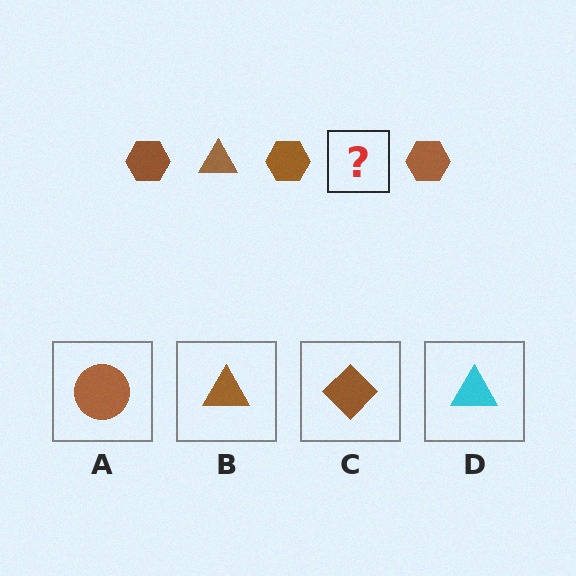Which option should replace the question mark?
Option B.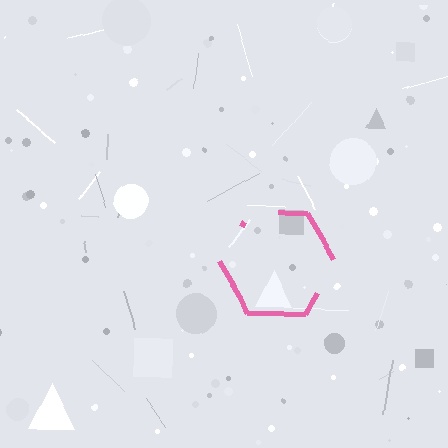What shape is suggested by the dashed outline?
The dashed outline suggests a hexagon.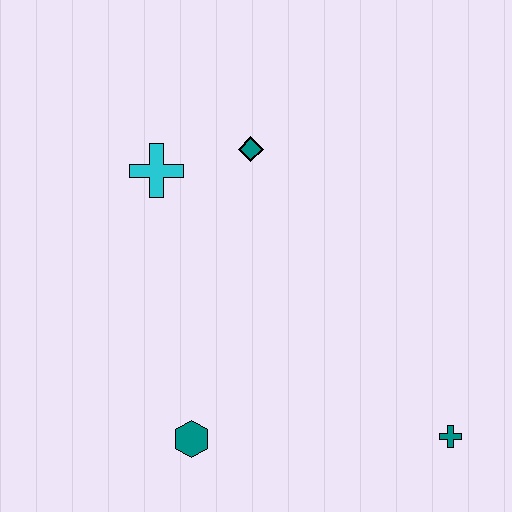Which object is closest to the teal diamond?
The cyan cross is closest to the teal diamond.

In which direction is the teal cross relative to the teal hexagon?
The teal cross is to the right of the teal hexagon.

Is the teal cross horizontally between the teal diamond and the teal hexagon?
No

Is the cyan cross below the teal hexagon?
No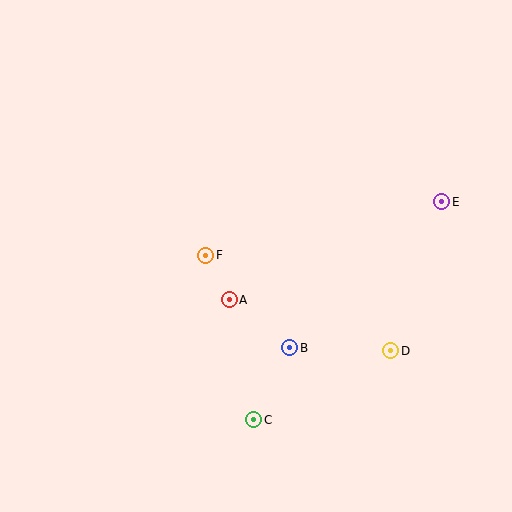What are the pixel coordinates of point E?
Point E is at (442, 202).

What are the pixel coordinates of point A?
Point A is at (229, 300).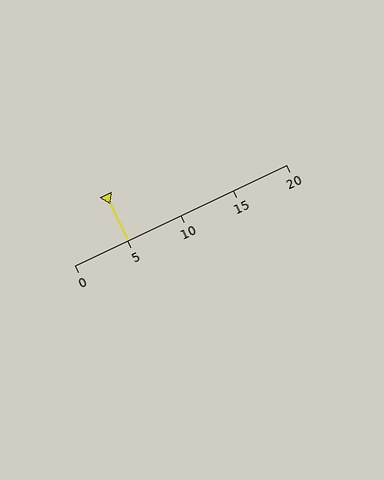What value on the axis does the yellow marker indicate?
The marker indicates approximately 5.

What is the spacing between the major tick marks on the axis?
The major ticks are spaced 5 apart.